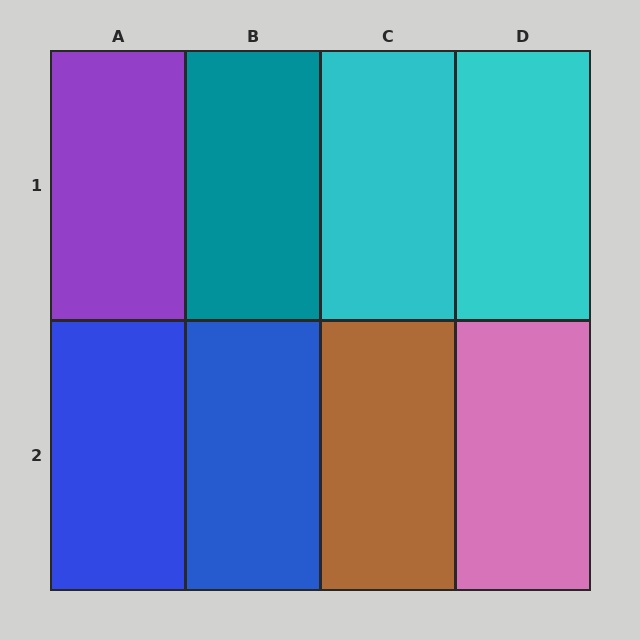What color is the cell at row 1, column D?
Cyan.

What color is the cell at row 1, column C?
Cyan.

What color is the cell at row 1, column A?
Purple.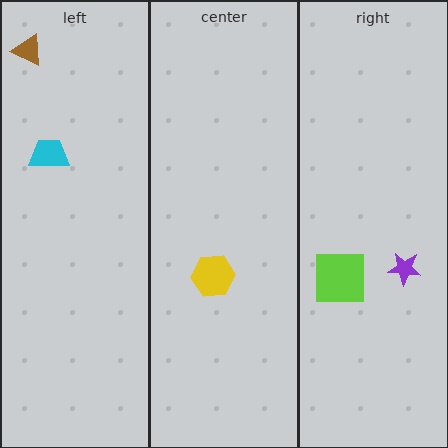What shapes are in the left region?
The brown triangle, the cyan trapezoid.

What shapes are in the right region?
The purple star, the lime square.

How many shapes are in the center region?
1.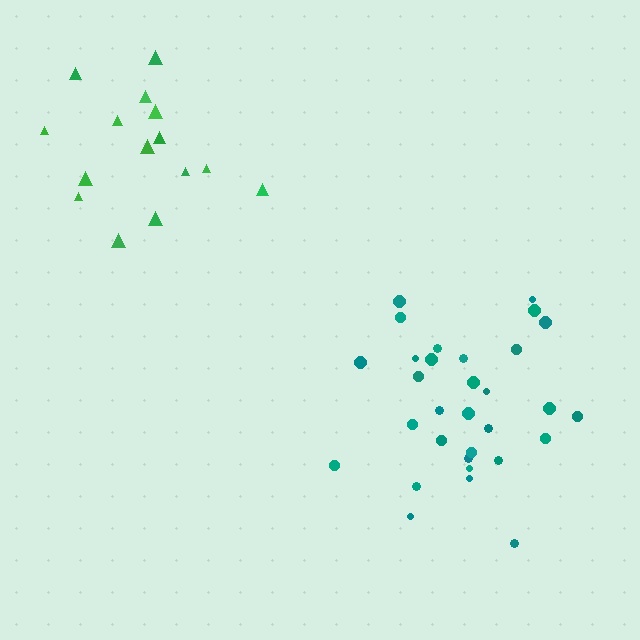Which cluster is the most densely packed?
Teal.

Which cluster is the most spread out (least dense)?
Green.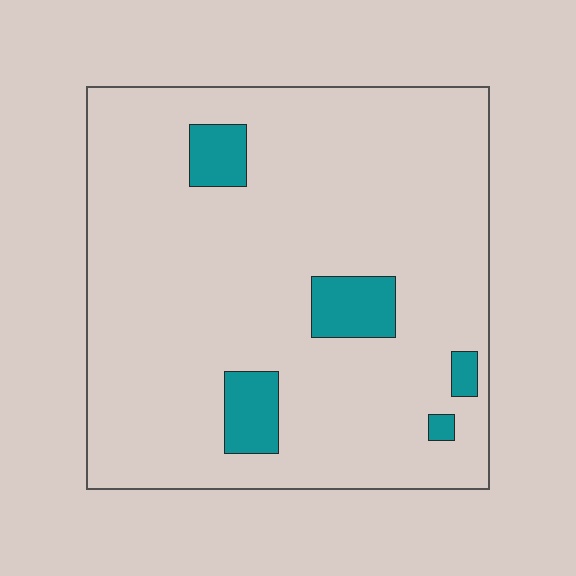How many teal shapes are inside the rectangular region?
5.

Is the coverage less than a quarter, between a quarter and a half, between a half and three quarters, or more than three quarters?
Less than a quarter.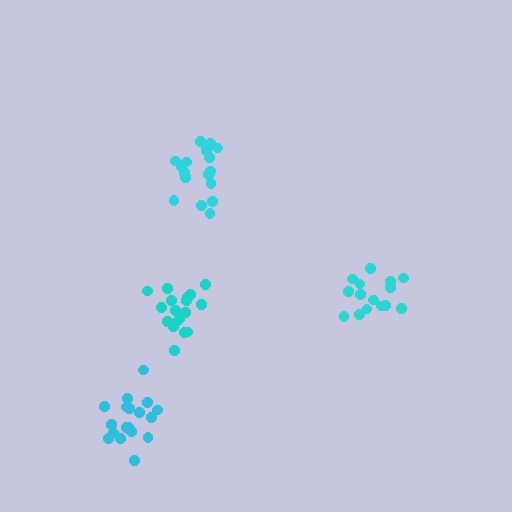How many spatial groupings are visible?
There are 4 spatial groupings.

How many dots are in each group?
Group 1: 18 dots, Group 2: 20 dots, Group 3: 15 dots, Group 4: 18 dots (71 total).